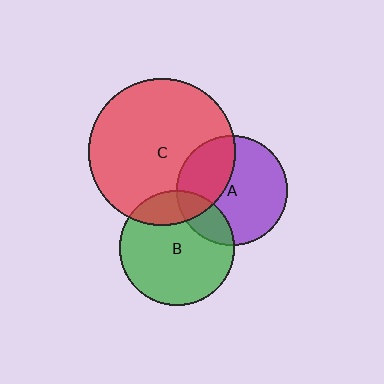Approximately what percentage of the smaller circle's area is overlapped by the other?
Approximately 20%.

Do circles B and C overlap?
Yes.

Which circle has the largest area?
Circle C (red).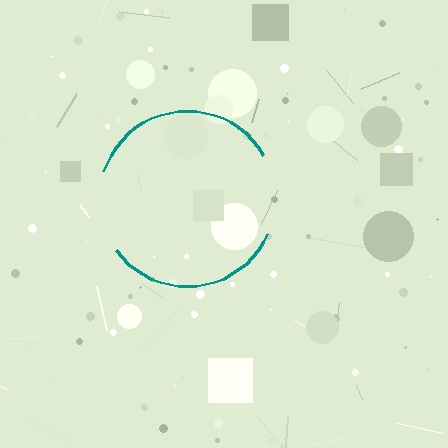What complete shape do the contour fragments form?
The contour fragments form a circle.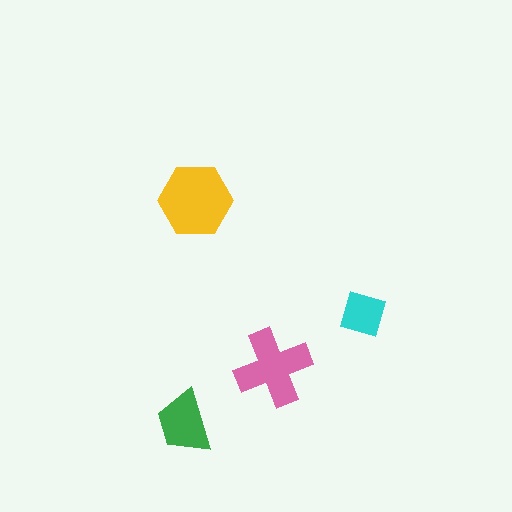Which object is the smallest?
The cyan diamond.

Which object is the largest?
The yellow hexagon.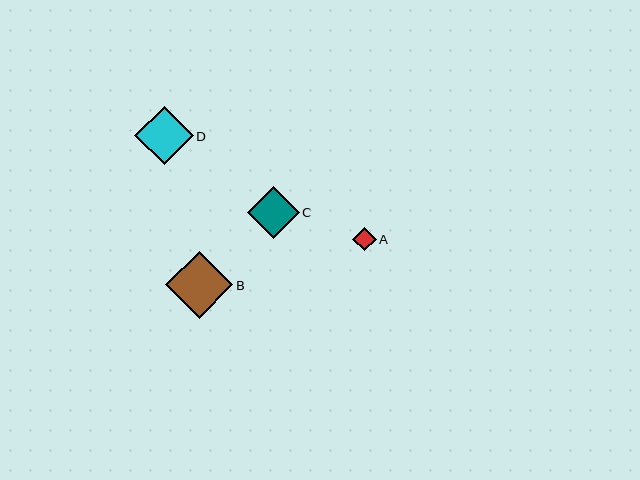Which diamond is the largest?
Diamond B is the largest with a size of approximately 67 pixels.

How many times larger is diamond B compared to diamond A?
Diamond B is approximately 2.8 times the size of diamond A.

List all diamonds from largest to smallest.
From largest to smallest: B, D, C, A.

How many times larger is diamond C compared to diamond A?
Diamond C is approximately 2.2 times the size of diamond A.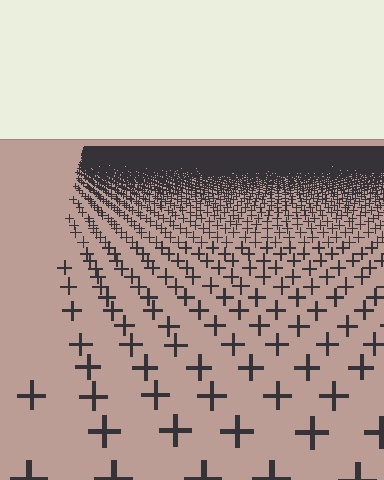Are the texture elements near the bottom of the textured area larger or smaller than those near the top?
Larger. Near the bottom, elements are closer to the viewer and appear at a bigger on-screen size.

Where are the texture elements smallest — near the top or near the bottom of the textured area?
Near the top.